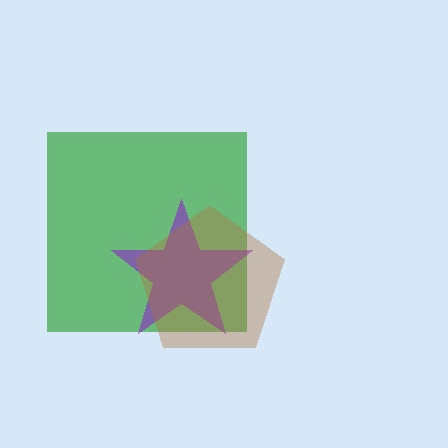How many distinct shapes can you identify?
There are 3 distinct shapes: a green square, a purple star, a brown pentagon.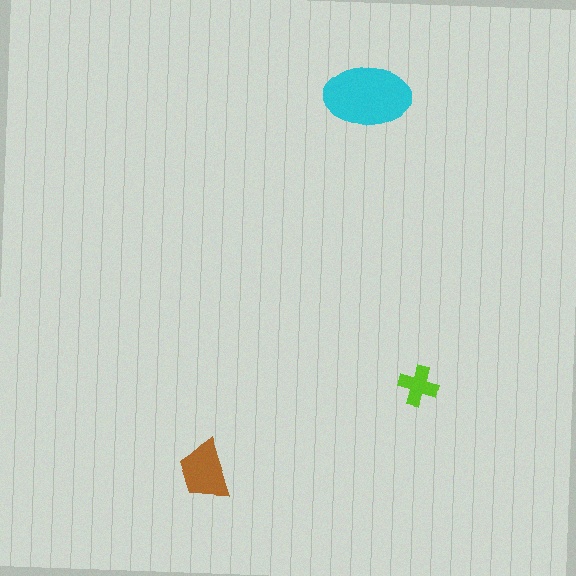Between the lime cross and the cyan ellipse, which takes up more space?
The cyan ellipse.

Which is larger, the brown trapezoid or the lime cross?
The brown trapezoid.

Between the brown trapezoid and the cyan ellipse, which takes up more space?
The cyan ellipse.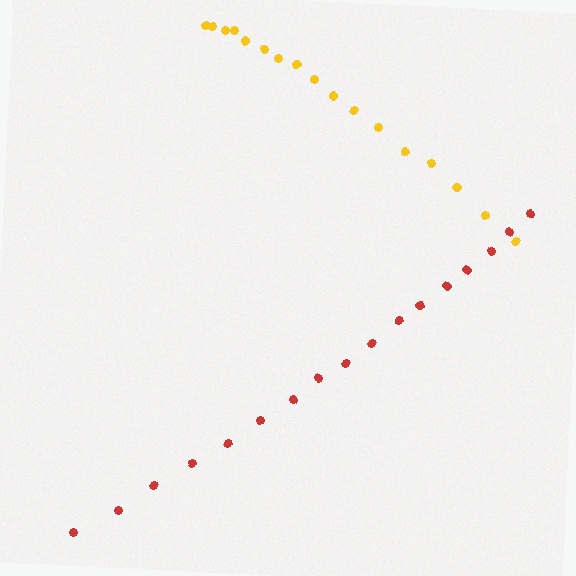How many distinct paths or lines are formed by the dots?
There are 2 distinct paths.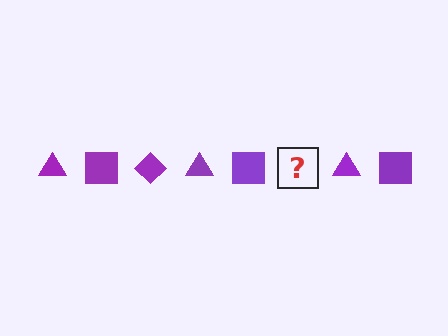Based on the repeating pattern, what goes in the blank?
The blank should be a purple diamond.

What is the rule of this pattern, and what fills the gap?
The rule is that the pattern cycles through triangle, square, diamond shapes in purple. The gap should be filled with a purple diamond.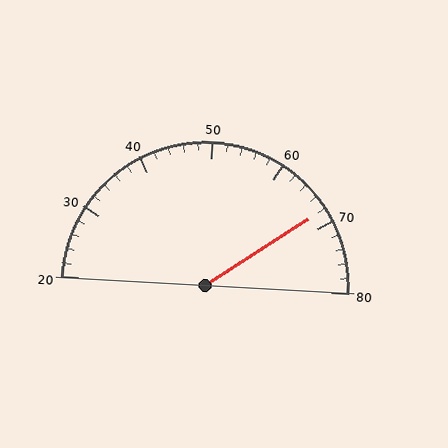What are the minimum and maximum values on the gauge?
The gauge ranges from 20 to 80.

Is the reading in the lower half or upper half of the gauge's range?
The reading is in the upper half of the range (20 to 80).